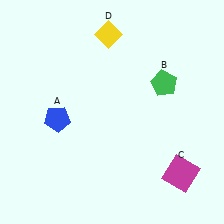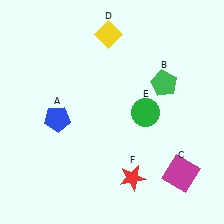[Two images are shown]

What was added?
A green circle (E), a red star (F) were added in Image 2.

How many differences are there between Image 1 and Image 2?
There are 2 differences between the two images.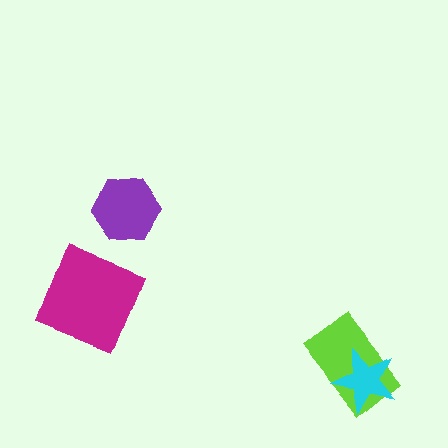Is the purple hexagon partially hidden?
No, no other shape covers it.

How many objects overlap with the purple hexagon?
0 objects overlap with the purple hexagon.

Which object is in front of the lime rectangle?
The cyan star is in front of the lime rectangle.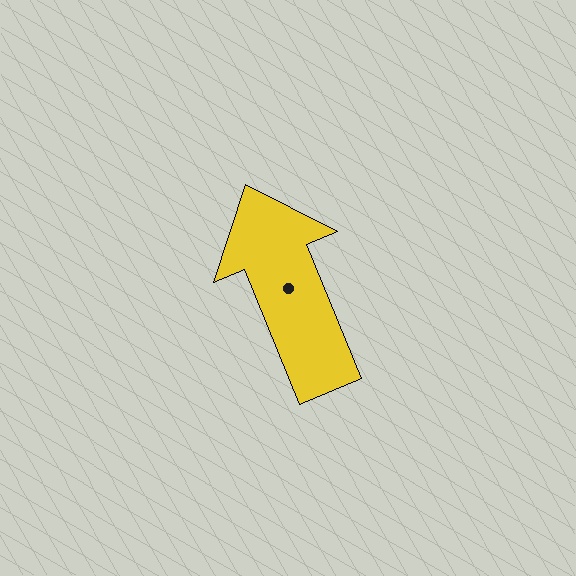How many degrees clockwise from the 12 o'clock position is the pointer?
Approximately 338 degrees.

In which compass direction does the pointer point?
North.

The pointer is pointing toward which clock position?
Roughly 11 o'clock.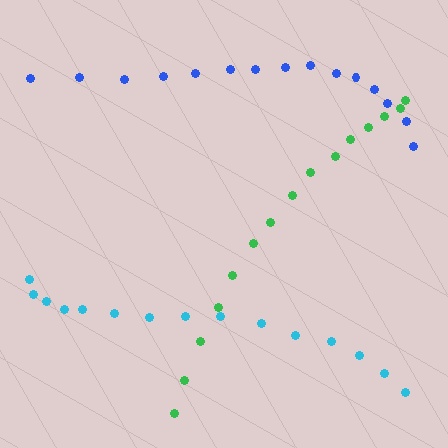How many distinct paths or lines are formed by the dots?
There are 3 distinct paths.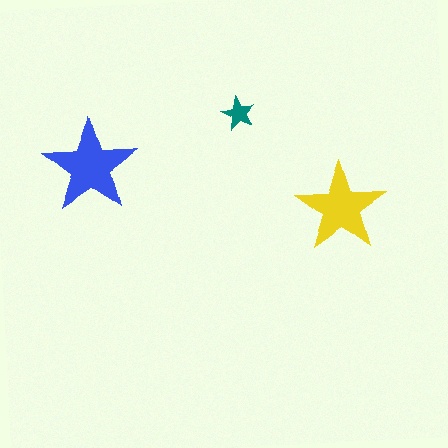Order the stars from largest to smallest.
the blue one, the yellow one, the teal one.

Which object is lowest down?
The yellow star is bottommost.